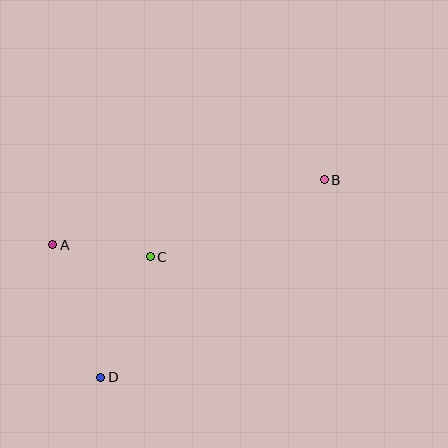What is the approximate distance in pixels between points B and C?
The distance between B and C is approximately 190 pixels.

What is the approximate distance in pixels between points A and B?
The distance between A and B is approximately 279 pixels.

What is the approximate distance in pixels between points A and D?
The distance between A and D is approximately 141 pixels.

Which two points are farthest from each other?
Points B and D are farthest from each other.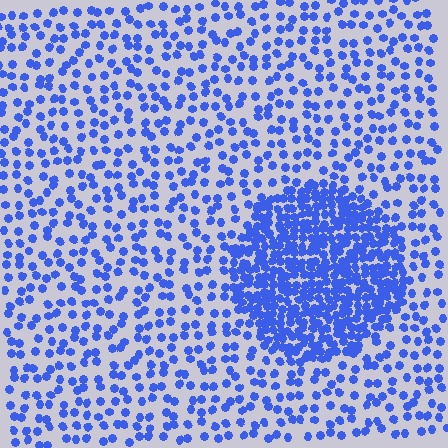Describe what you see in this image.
The image contains small blue elements arranged at two different densities. A circle-shaped region is visible where the elements are more densely packed than the surrounding area.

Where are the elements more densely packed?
The elements are more densely packed inside the circle boundary.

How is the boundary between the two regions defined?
The boundary is defined by a change in element density (approximately 2.7x ratio). All elements are the same color, size, and shape.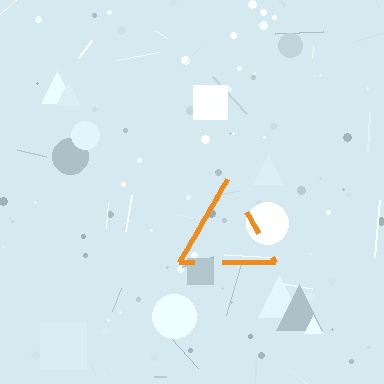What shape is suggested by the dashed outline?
The dashed outline suggests a triangle.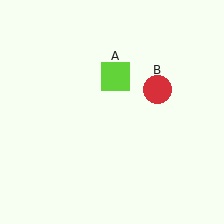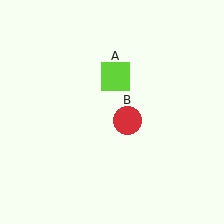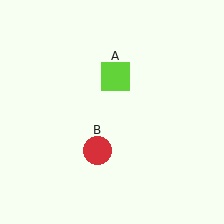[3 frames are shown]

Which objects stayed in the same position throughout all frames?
Lime square (object A) remained stationary.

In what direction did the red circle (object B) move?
The red circle (object B) moved down and to the left.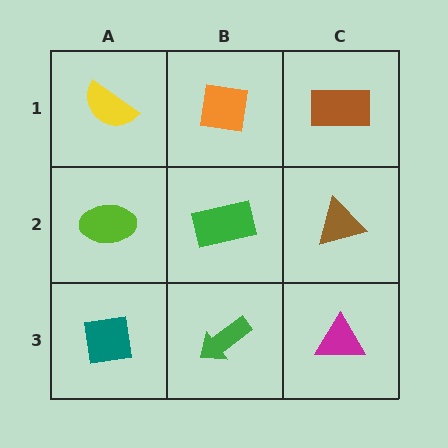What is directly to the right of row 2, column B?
A brown triangle.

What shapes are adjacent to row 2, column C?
A brown rectangle (row 1, column C), a magenta triangle (row 3, column C), a green rectangle (row 2, column B).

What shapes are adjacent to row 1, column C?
A brown triangle (row 2, column C), an orange square (row 1, column B).